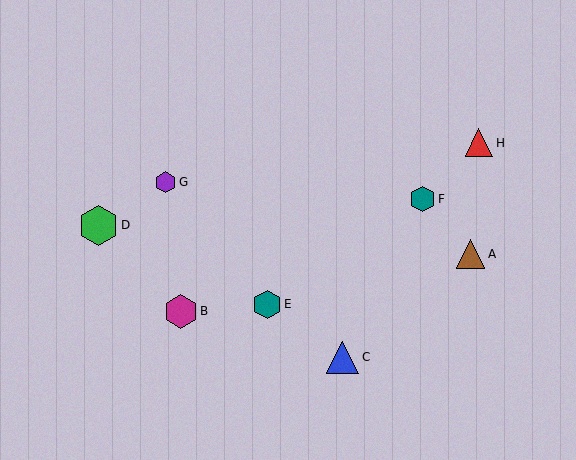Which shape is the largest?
The green hexagon (labeled D) is the largest.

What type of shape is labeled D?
Shape D is a green hexagon.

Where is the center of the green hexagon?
The center of the green hexagon is at (98, 225).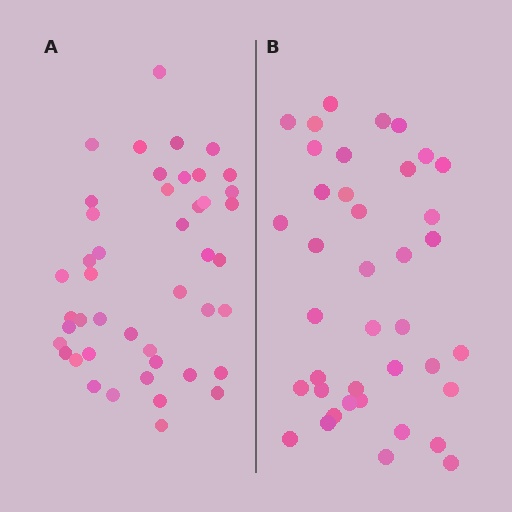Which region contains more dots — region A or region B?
Region A (the left region) has more dots.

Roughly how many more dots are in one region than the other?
Region A has about 6 more dots than region B.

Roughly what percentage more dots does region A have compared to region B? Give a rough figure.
About 15% more.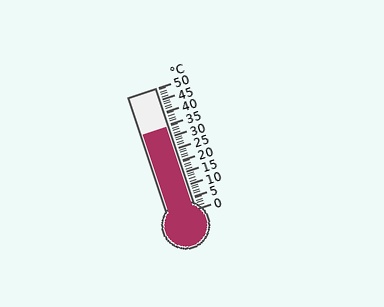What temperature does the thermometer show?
The thermometer shows approximately 34°C.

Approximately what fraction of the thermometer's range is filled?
The thermometer is filled to approximately 70% of its range.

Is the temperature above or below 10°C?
The temperature is above 10°C.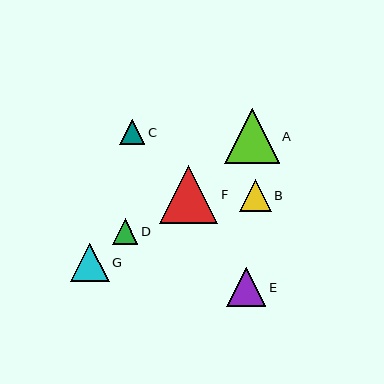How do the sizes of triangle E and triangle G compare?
Triangle E and triangle G are approximately the same size.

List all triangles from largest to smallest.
From largest to smallest: F, A, E, G, B, D, C.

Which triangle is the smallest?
Triangle C is the smallest with a size of approximately 25 pixels.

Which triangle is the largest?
Triangle F is the largest with a size of approximately 58 pixels.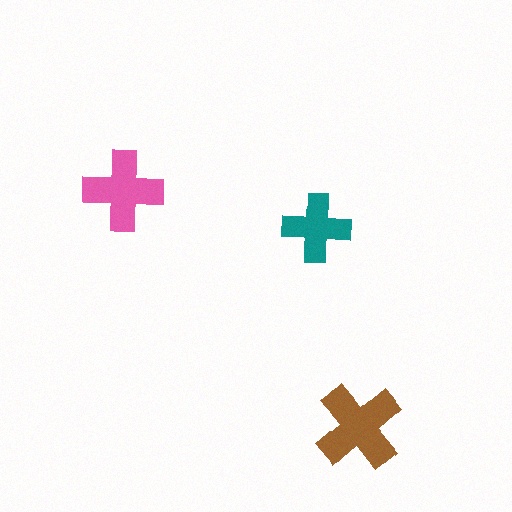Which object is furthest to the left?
The pink cross is leftmost.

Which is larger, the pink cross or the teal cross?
The pink one.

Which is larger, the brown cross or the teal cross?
The brown one.